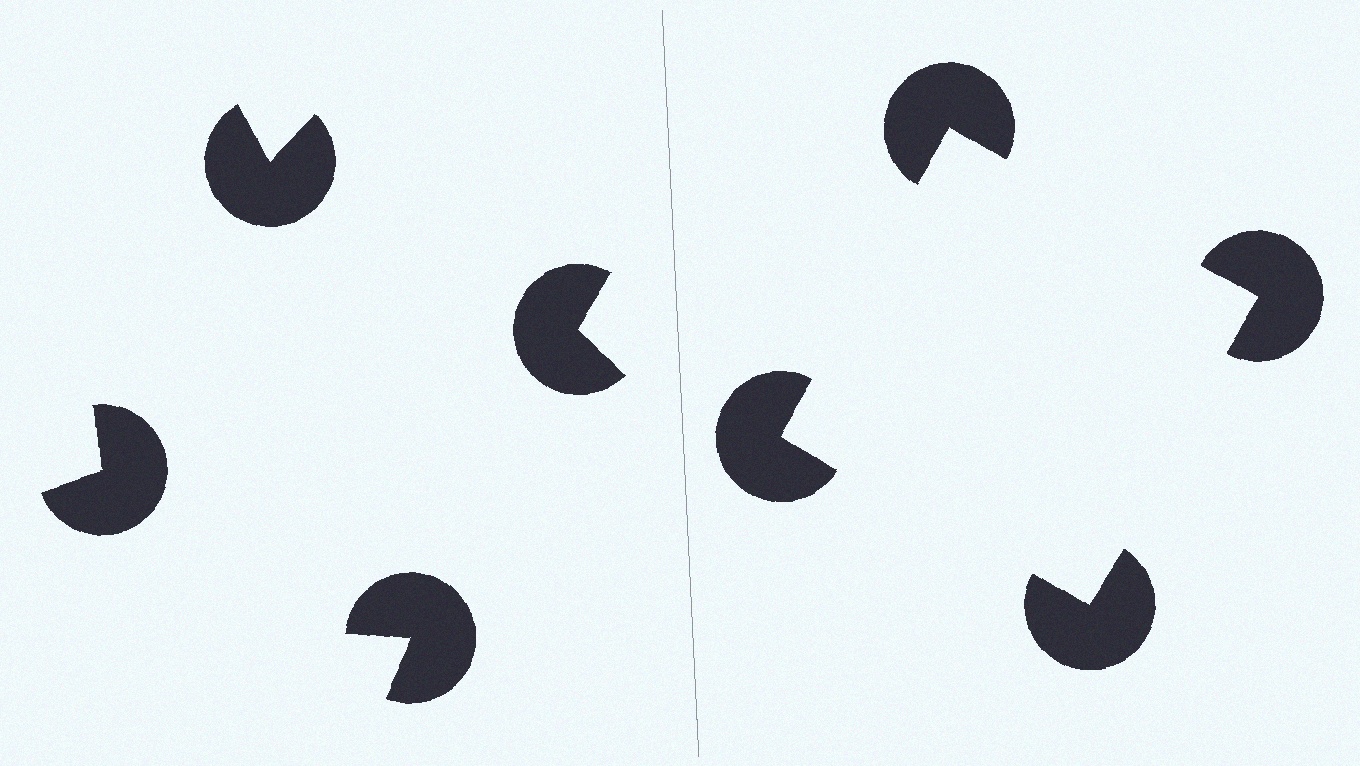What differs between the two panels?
The pac-man discs are positioned identically on both sides; only the wedge orientations differ. On the right they align to a square; on the left they are misaligned.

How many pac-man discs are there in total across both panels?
8 — 4 on each side.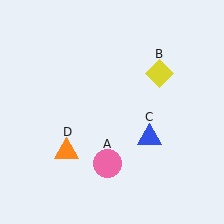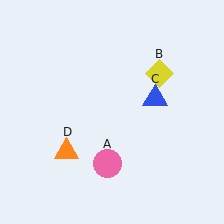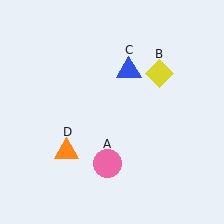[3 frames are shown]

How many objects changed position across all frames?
1 object changed position: blue triangle (object C).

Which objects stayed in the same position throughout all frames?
Pink circle (object A) and yellow diamond (object B) and orange triangle (object D) remained stationary.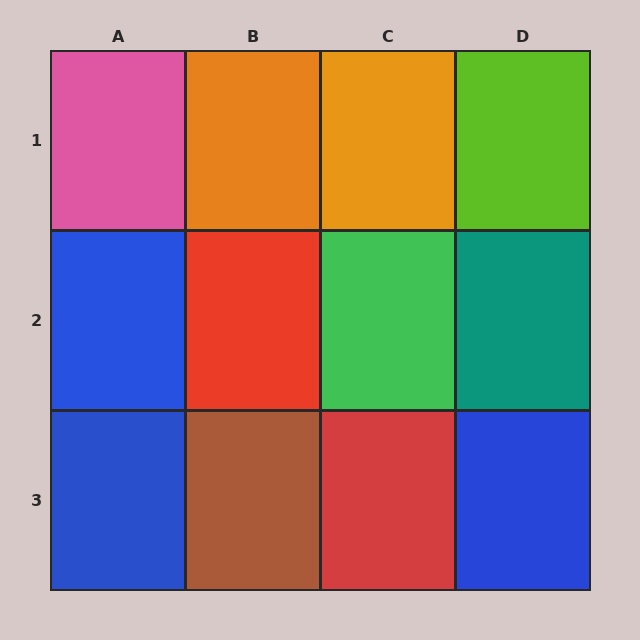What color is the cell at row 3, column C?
Red.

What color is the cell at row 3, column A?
Blue.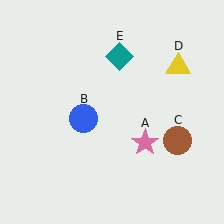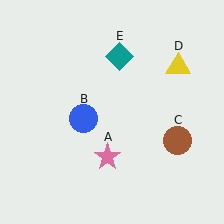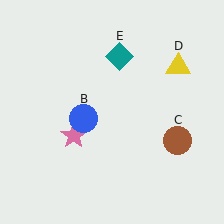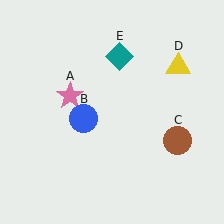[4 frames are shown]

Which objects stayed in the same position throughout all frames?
Blue circle (object B) and brown circle (object C) and yellow triangle (object D) and teal diamond (object E) remained stationary.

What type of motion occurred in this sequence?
The pink star (object A) rotated clockwise around the center of the scene.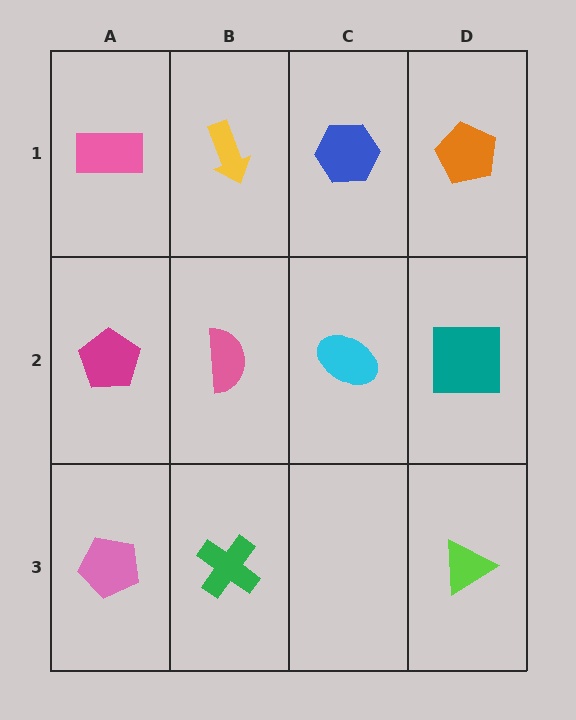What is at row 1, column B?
A yellow arrow.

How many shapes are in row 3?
3 shapes.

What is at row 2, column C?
A cyan ellipse.